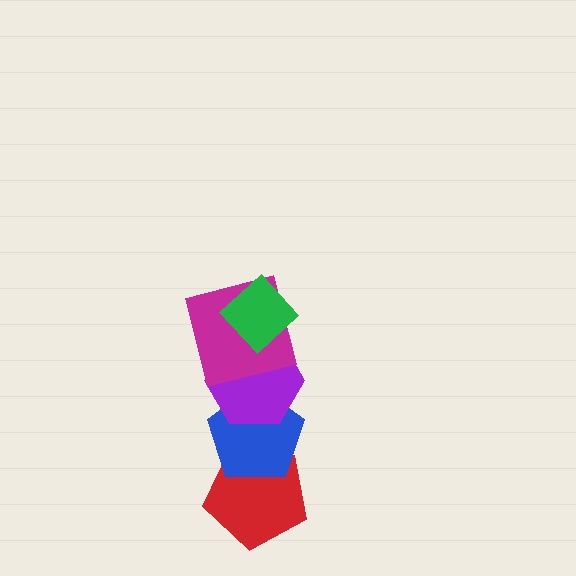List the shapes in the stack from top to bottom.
From top to bottom: the green diamond, the magenta square, the purple hexagon, the blue pentagon, the red pentagon.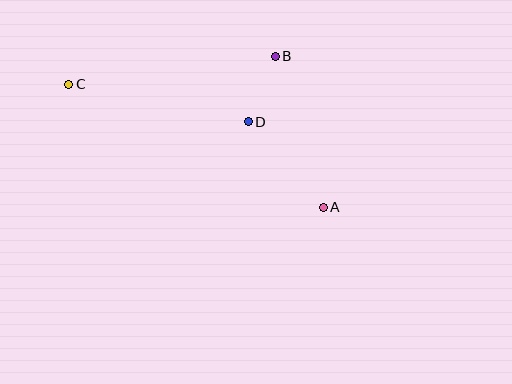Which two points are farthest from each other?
Points A and C are farthest from each other.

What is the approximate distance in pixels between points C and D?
The distance between C and D is approximately 184 pixels.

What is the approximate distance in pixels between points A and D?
The distance between A and D is approximately 113 pixels.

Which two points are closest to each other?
Points B and D are closest to each other.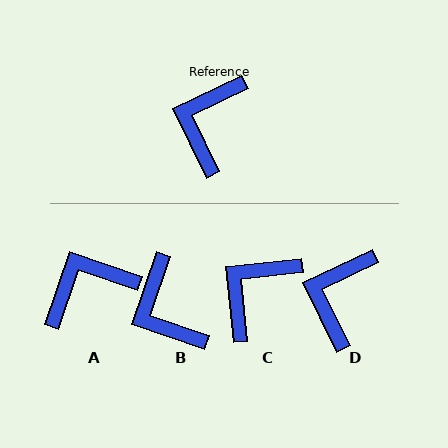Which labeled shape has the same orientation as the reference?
D.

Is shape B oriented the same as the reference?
No, it is off by about 45 degrees.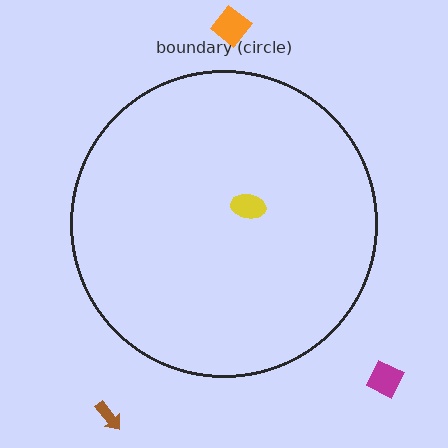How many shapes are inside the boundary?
1 inside, 3 outside.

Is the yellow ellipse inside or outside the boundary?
Inside.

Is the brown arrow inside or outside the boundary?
Outside.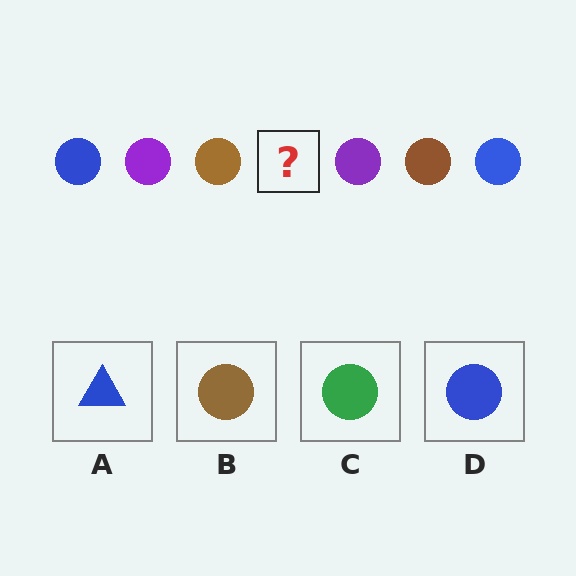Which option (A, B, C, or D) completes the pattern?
D.